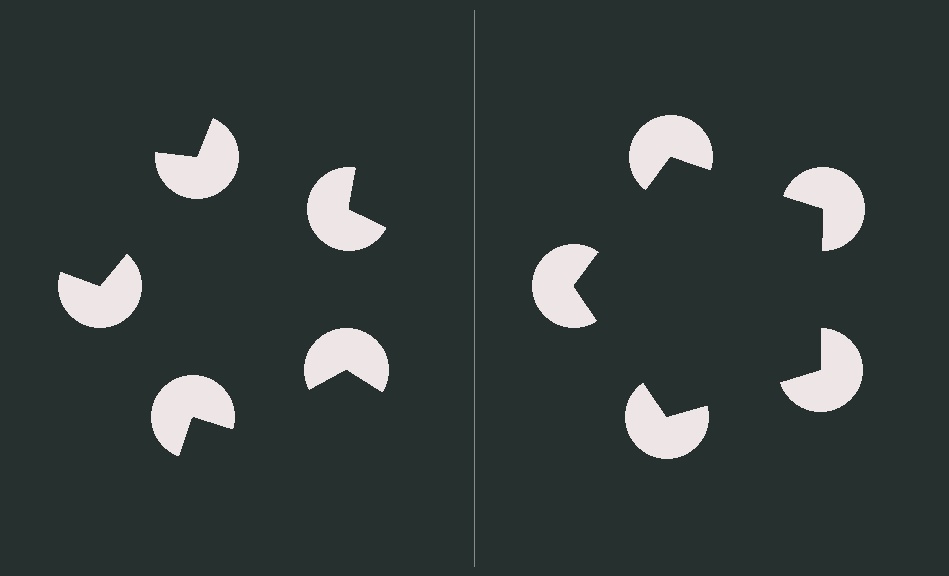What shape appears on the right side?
An illusory pentagon.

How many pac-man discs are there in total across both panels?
10 — 5 on each side.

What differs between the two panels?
The pac-man discs are positioned identically on both sides; only the wedge orientations differ. On the right they align to a pentagon; on the left they are misaligned.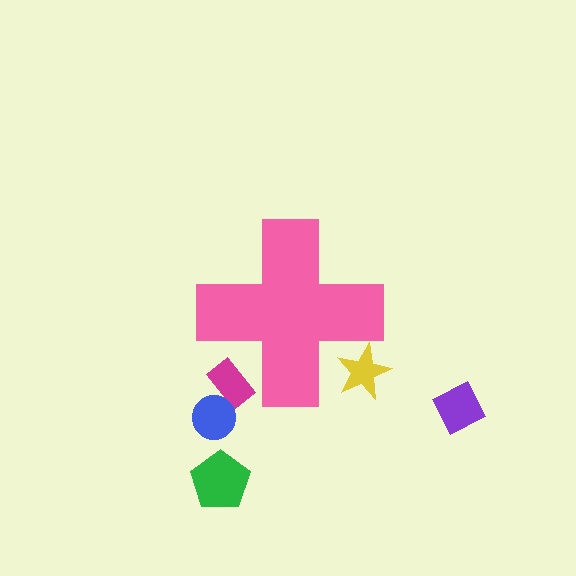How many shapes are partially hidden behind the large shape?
2 shapes are partially hidden.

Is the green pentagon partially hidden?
No, the green pentagon is fully visible.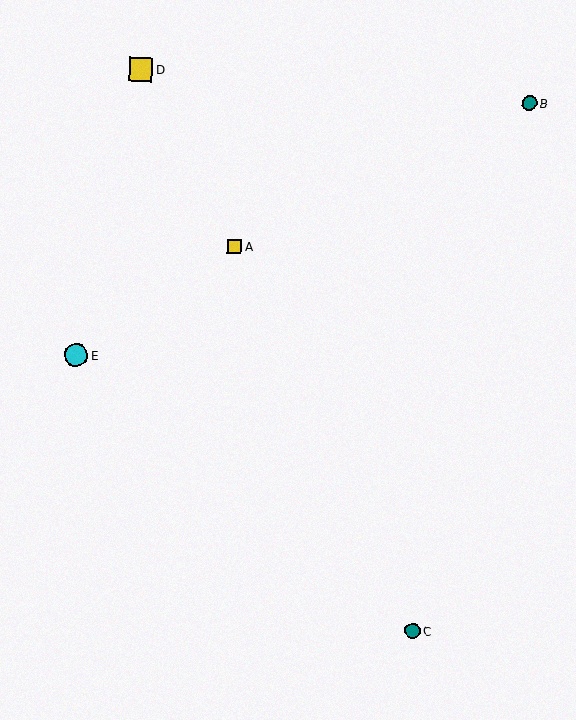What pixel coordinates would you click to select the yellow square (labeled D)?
Click at (141, 69) to select the yellow square D.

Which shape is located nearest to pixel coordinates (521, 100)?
The teal circle (labeled B) at (529, 103) is nearest to that location.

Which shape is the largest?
The yellow square (labeled D) is the largest.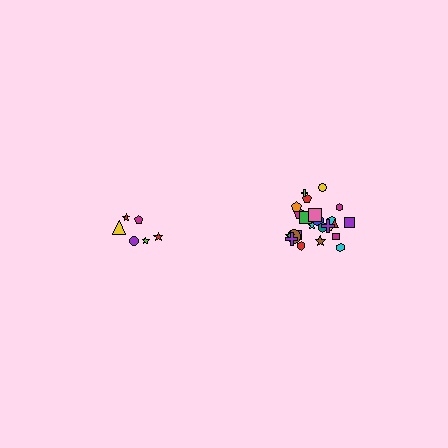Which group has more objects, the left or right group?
The right group.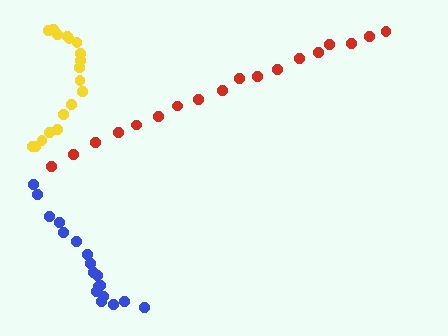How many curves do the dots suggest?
There are 3 distinct paths.